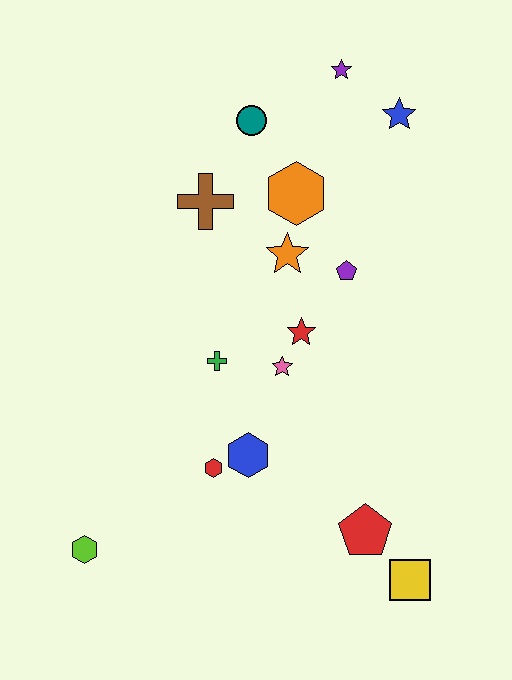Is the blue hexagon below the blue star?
Yes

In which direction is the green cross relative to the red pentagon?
The green cross is above the red pentagon.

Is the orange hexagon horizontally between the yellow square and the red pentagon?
No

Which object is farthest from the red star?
The lime hexagon is farthest from the red star.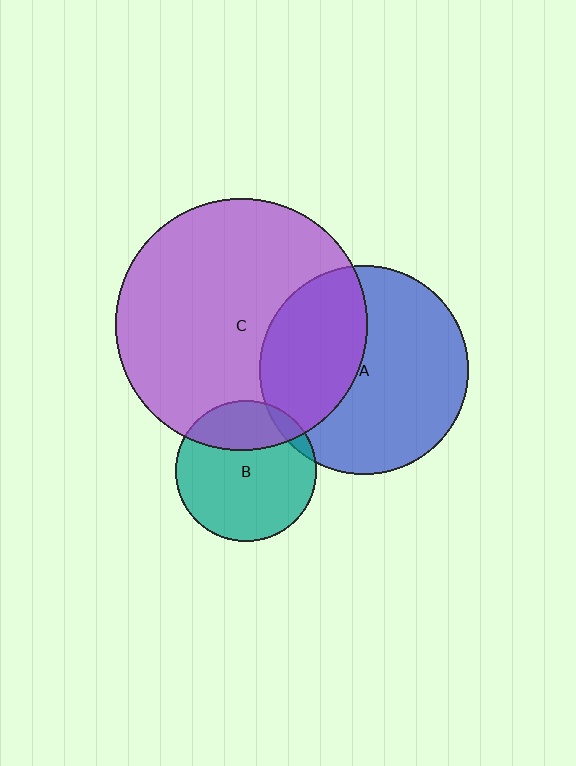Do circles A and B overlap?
Yes.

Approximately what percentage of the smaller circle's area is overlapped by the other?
Approximately 5%.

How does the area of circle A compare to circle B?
Approximately 2.2 times.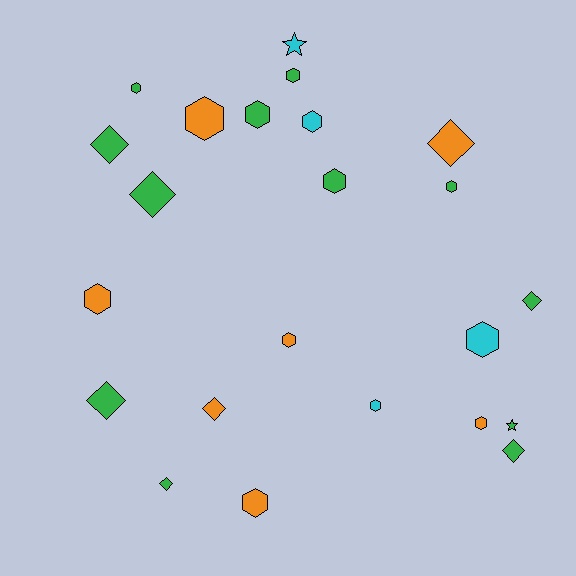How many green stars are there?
There is 1 green star.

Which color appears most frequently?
Green, with 12 objects.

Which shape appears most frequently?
Hexagon, with 13 objects.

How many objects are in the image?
There are 23 objects.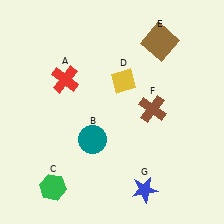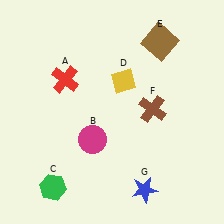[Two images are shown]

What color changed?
The circle (B) changed from teal in Image 1 to magenta in Image 2.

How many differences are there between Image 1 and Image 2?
There is 1 difference between the two images.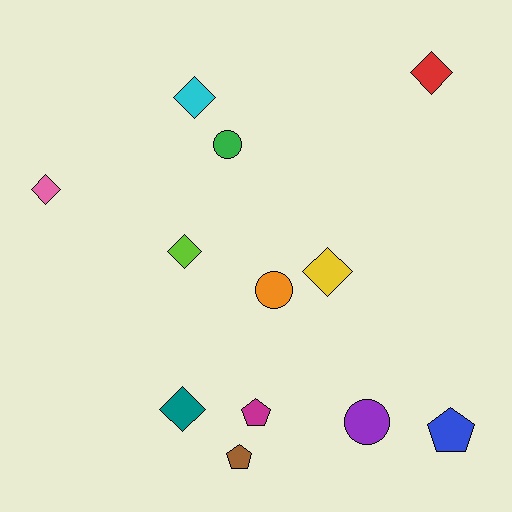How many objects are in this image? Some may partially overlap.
There are 12 objects.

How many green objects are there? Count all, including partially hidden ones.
There is 1 green object.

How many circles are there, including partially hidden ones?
There are 3 circles.